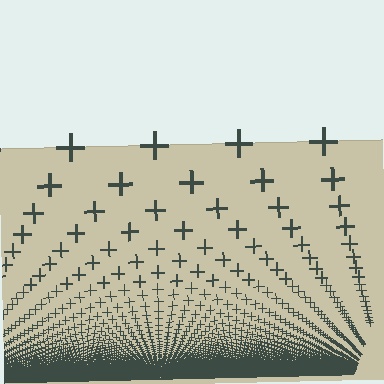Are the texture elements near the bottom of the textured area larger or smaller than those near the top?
Smaller. The gradient is inverted — elements near the bottom are smaller and denser.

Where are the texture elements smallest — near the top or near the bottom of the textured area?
Near the bottom.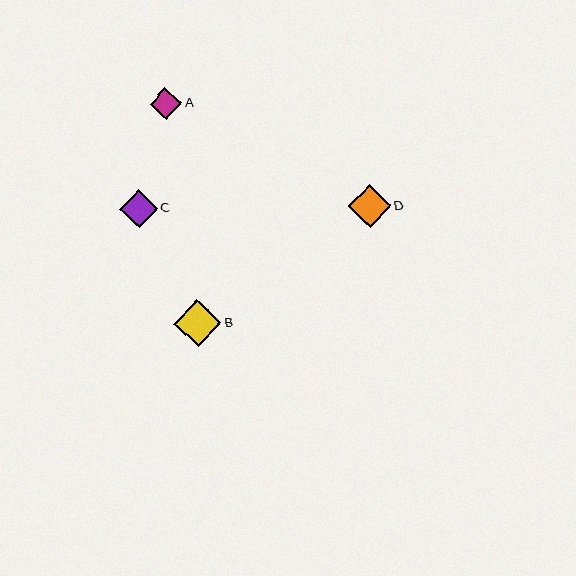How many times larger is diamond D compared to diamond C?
Diamond D is approximately 1.1 times the size of diamond C.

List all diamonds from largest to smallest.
From largest to smallest: B, D, C, A.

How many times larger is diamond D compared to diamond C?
Diamond D is approximately 1.1 times the size of diamond C.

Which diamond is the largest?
Diamond B is the largest with a size of approximately 47 pixels.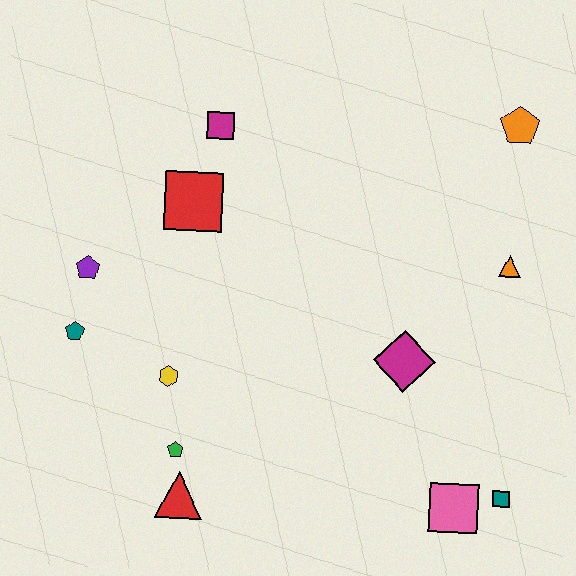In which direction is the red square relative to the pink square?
The red square is above the pink square.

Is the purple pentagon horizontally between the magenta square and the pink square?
No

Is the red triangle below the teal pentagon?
Yes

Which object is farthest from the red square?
The teal square is farthest from the red square.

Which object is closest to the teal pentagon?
The purple pentagon is closest to the teal pentagon.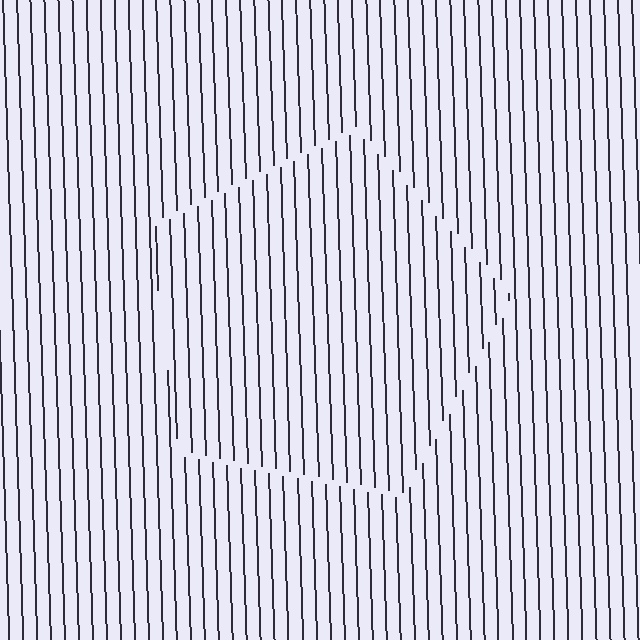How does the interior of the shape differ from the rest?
The interior of the shape contains the same grating, shifted by half a period — the contour is defined by the phase discontinuity where line-ends from the inner and outer gratings abut.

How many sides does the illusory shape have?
5 sides — the line-ends trace a pentagon.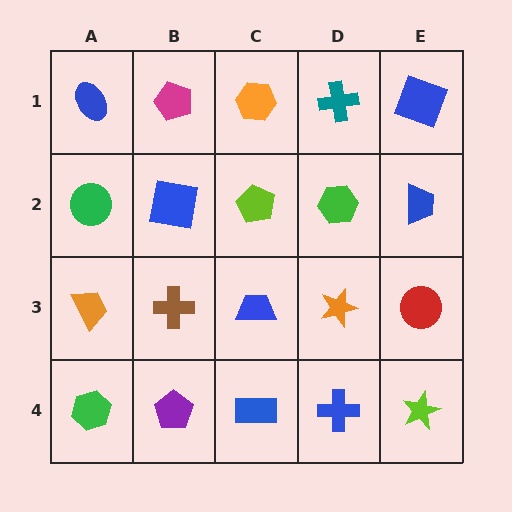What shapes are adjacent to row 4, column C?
A blue trapezoid (row 3, column C), a purple pentagon (row 4, column B), a blue cross (row 4, column D).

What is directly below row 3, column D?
A blue cross.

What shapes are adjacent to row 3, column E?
A blue trapezoid (row 2, column E), a lime star (row 4, column E), an orange star (row 3, column D).